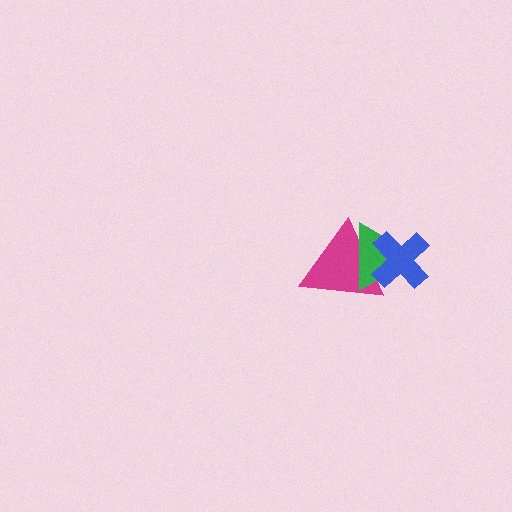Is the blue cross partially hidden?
No, no other shape covers it.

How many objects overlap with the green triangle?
2 objects overlap with the green triangle.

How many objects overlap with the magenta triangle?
2 objects overlap with the magenta triangle.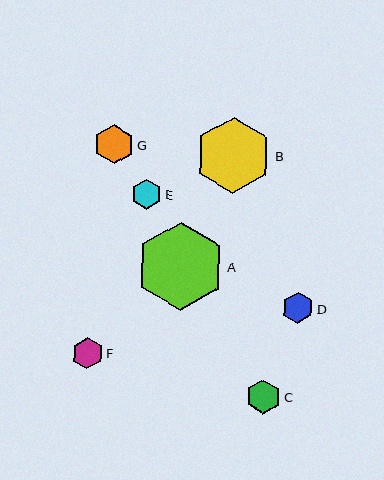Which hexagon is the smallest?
Hexagon E is the smallest with a size of approximately 30 pixels.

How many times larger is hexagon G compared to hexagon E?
Hexagon G is approximately 1.3 times the size of hexagon E.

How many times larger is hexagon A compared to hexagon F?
Hexagon A is approximately 2.8 times the size of hexagon F.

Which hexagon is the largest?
Hexagon A is the largest with a size of approximately 88 pixels.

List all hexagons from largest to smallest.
From largest to smallest: A, B, G, C, F, D, E.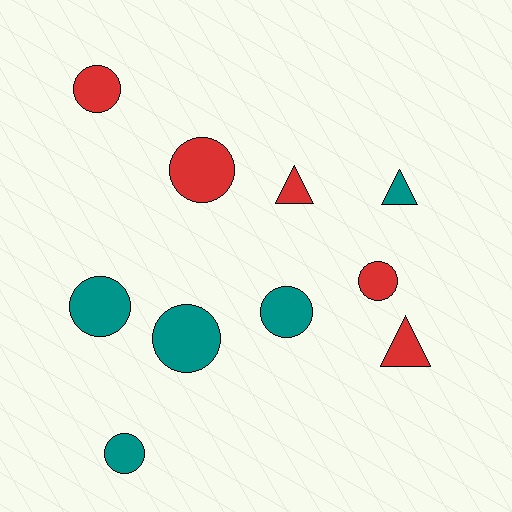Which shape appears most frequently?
Circle, with 7 objects.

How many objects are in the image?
There are 10 objects.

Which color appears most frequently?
Red, with 5 objects.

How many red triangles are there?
There are 2 red triangles.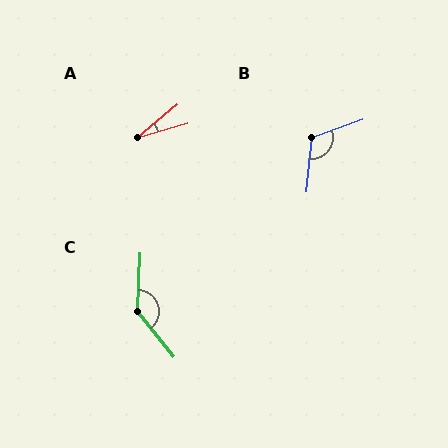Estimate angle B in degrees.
Approximately 116 degrees.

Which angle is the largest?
C, at approximately 139 degrees.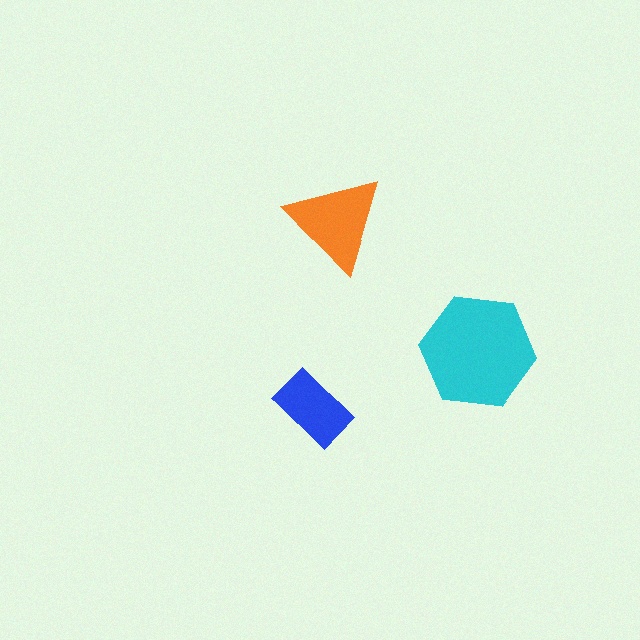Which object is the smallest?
The blue rectangle.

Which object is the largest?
The cyan hexagon.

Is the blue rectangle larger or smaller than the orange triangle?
Smaller.